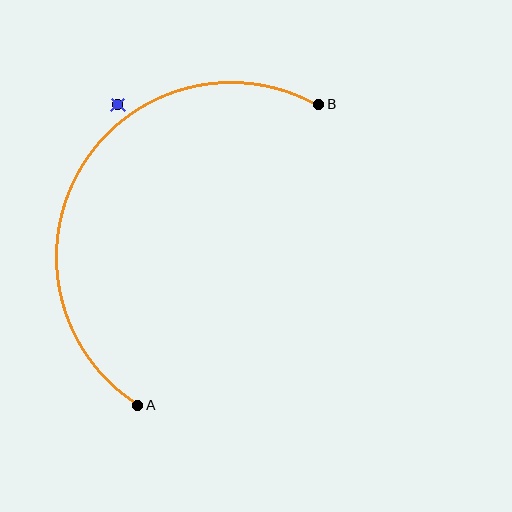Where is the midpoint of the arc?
The arc midpoint is the point on the curve farthest from the straight line joining A and B. It sits to the left of that line.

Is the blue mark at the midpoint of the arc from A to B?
No — the blue mark does not lie on the arc at all. It sits slightly outside the curve.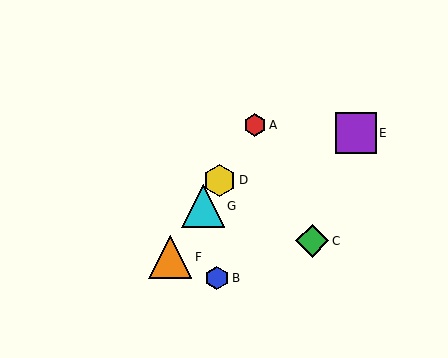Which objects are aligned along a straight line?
Objects A, D, F, G are aligned along a straight line.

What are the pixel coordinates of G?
Object G is at (203, 206).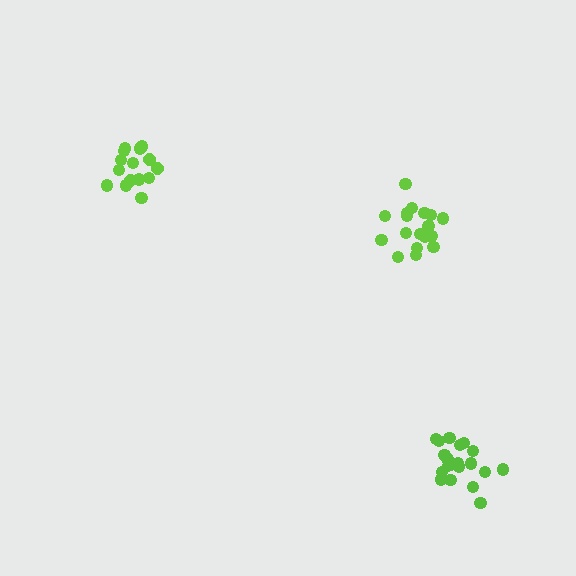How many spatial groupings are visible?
There are 3 spatial groupings.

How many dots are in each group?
Group 1: 20 dots, Group 2: 15 dots, Group 3: 19 dots (54 total).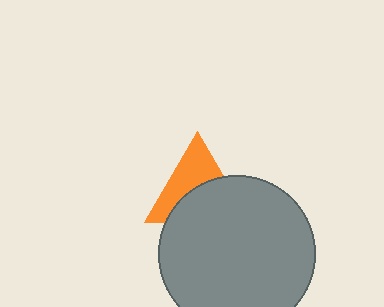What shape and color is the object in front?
The object in front is a gray circle.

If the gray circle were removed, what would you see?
You would see the complete orange triangle.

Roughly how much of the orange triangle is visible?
About half of it is visible (roughly 49%).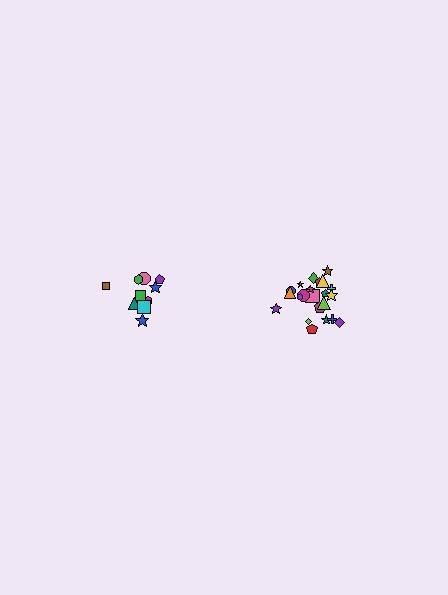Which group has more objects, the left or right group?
The right group.